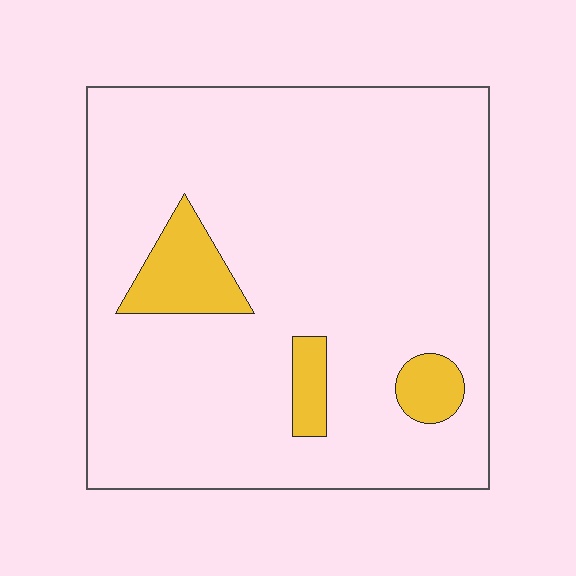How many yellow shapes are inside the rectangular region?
3.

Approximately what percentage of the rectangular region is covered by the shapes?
Approximately 10%.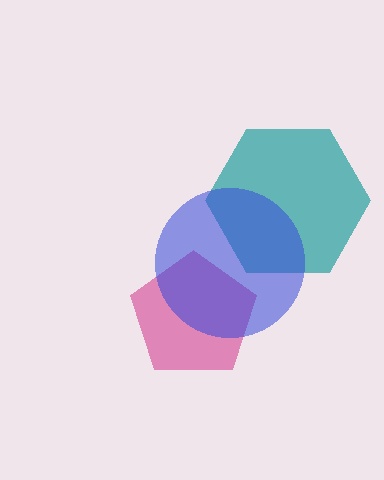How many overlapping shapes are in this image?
There are 3 overlapping shapes in the image.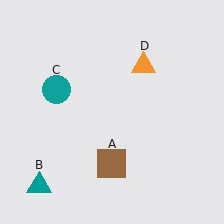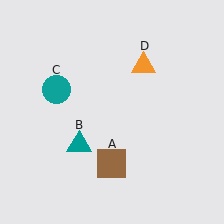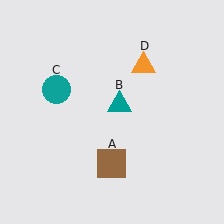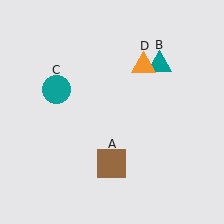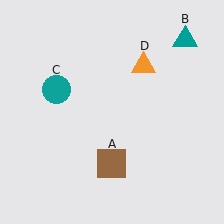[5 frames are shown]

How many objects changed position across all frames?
1 object changed position: teal triangle (object B).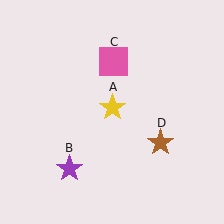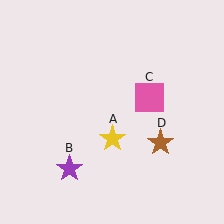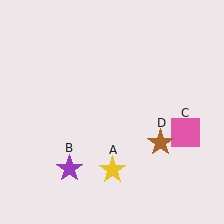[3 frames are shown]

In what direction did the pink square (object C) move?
The pink square (object C) moved down and to the right.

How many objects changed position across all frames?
2 objects changed position: yellow star (object A), pink square (object C).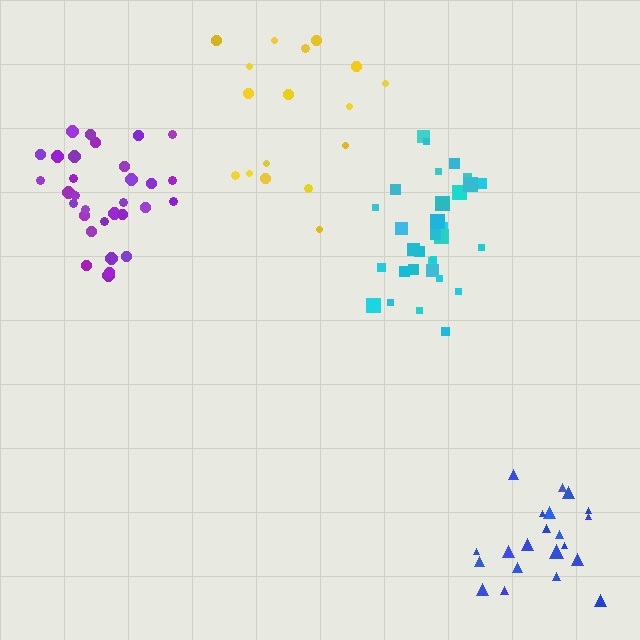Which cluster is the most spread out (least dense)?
Yellow.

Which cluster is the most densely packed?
Cyan.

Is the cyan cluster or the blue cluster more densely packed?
Cyan.